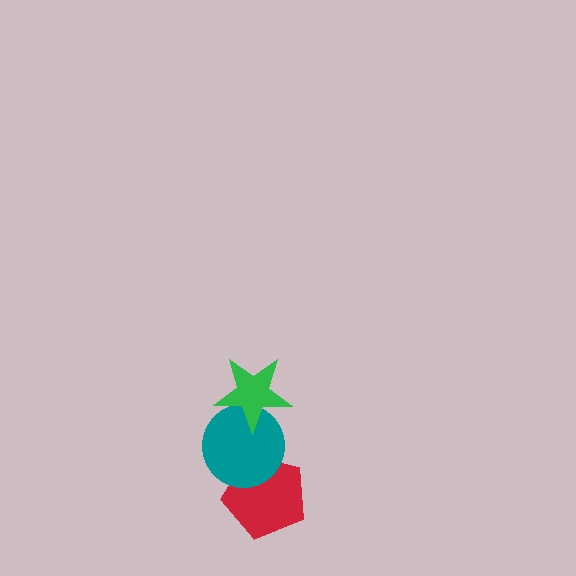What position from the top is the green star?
The green star is 1st from the top.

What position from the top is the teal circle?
The teal circle is 2nd from the top.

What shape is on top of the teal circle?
The green star is on top of the teal circle.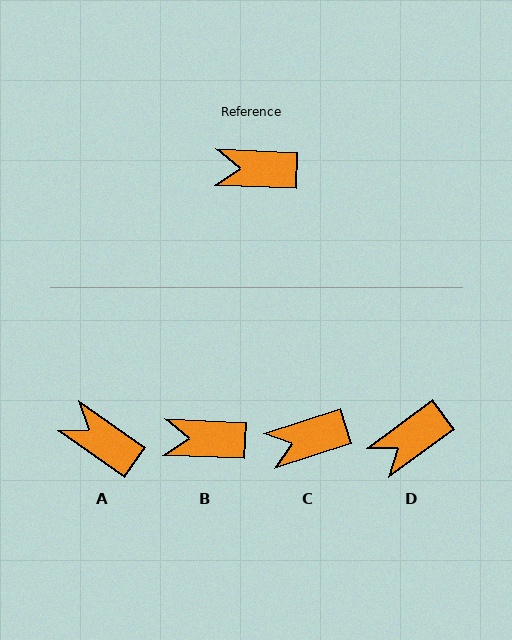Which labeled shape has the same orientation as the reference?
B.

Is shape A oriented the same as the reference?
No, it is off by about 33 degrees.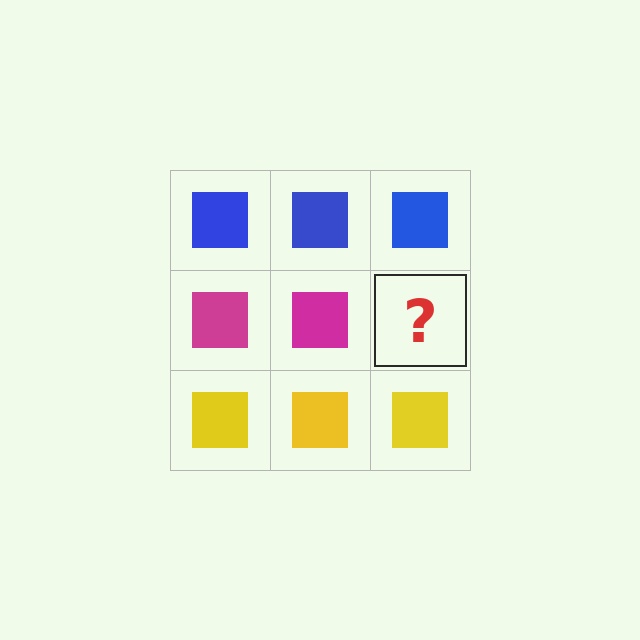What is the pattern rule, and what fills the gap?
The rule is that each row has a consistent color. The gap should be filled with a magenta square.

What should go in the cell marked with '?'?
The missing cell should contain a magenta square.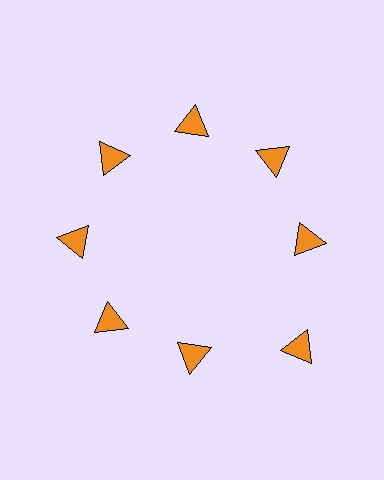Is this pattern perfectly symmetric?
No. The 8 orange triangles are arranged in a ring, but one element near the 4 o'clock position is pushed outward from the center, breaking the 8-fold rotational symmetry.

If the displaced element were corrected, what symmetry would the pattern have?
It would have 8-fold rotational symmetry — the pattern would map onto itself every 45 degrees.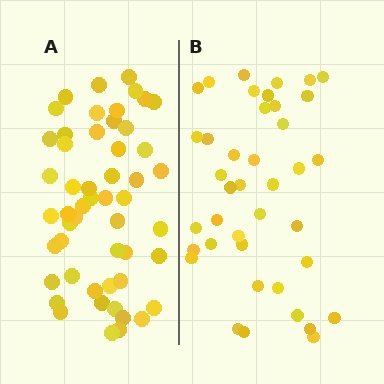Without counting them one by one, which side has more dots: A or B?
Region A (the left region) has more dots.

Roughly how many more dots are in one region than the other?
Region A has roughly 12 or so more dots than region B.